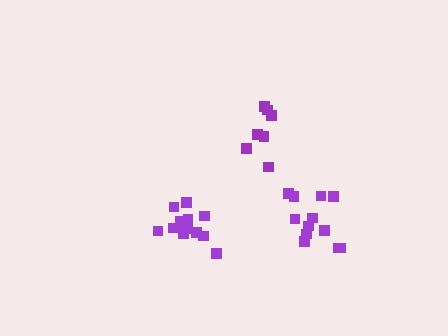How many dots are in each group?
Group 1: 7 dots, Group 2: 12 dots, Group 3: 13 dots (32 total).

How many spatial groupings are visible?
There are 3 spatial groupings.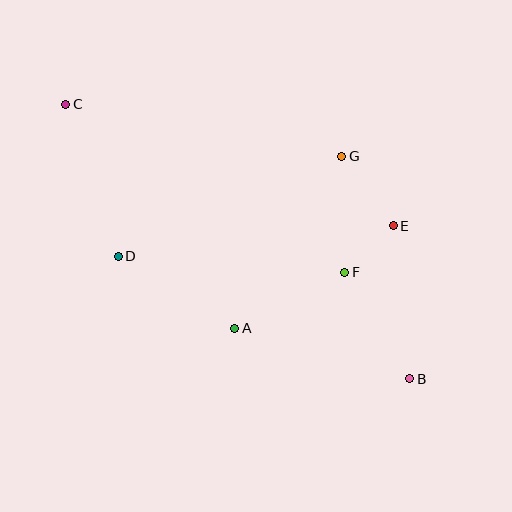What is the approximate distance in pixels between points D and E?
The distance between D and E is approximately 277 pixels.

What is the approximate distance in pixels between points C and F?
The distance between C and F is approximately 326 pixels.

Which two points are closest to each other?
Points E and F are closest to each other.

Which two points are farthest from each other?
Points B and C are farthest from each other.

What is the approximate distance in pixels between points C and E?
The distance between C and E is approximately 349 pixels.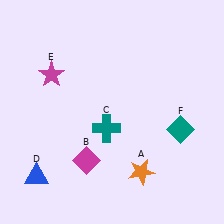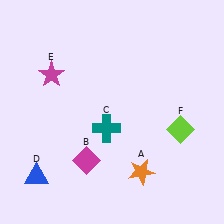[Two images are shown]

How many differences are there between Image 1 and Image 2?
There is 1 difference between the two images.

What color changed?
The diamond (F) changed from teal in Image 1 to lime in Image 2.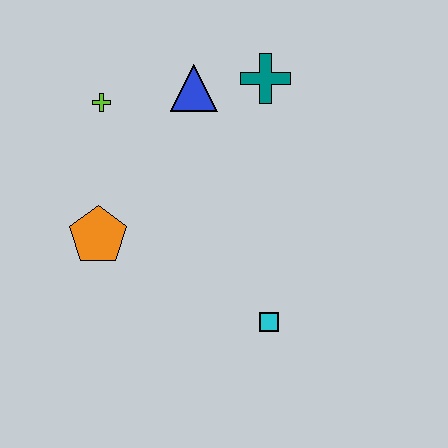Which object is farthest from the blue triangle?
The cyan square is farthest from the blue triangle.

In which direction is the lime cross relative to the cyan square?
The lime cross is above the cyan square.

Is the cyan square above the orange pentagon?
No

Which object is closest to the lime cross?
The blue triangle is closest to the lime cross.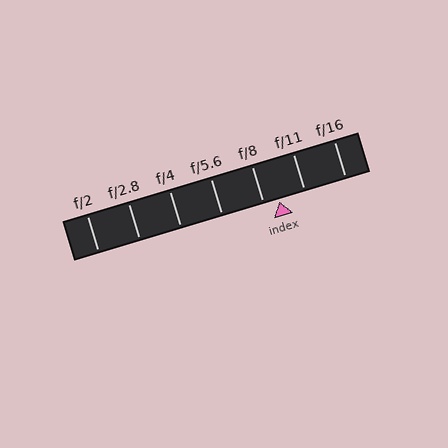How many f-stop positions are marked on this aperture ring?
There are 7 f-stop positions marked.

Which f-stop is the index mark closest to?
The index mark is closest to f/8.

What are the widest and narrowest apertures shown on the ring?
The widest aperture shown is f/2 and the narrowest is f/16.